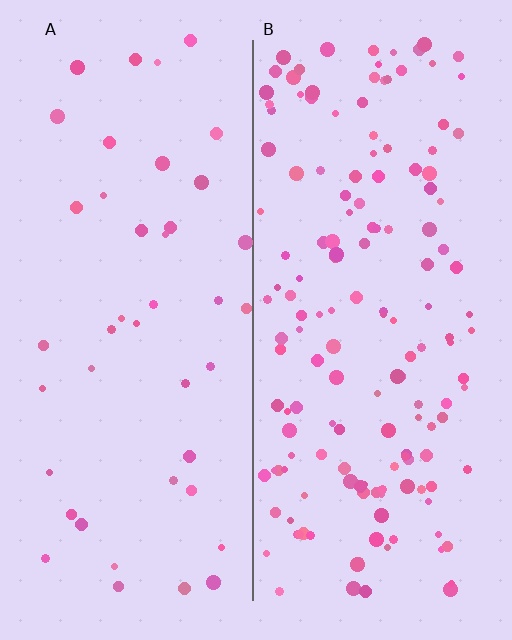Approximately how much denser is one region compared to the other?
Approximately 3.7× — region B over region A.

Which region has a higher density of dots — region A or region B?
B (the right).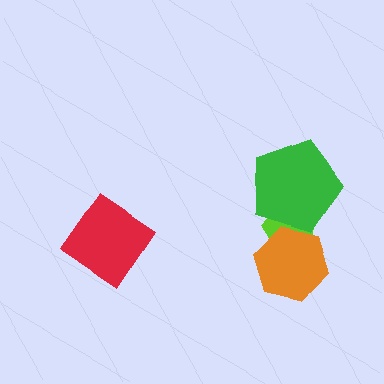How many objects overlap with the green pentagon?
1 object overlaps with the green pentagon.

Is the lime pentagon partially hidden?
Yes, it is partially covered by another shape.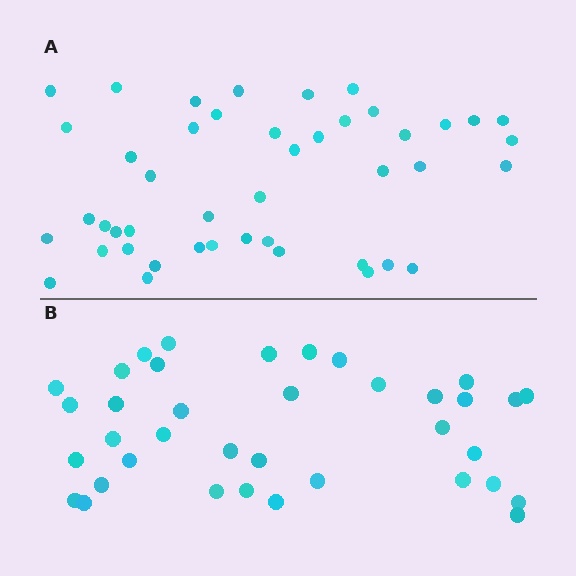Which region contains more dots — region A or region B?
Region A (the top region) has more dots.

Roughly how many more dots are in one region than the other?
Region A has roughly 8 or so more dots than region B.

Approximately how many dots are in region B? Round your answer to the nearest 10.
About 40 dots. (The exact count is 37, which rounds to 40.)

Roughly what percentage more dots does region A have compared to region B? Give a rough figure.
About 20% more.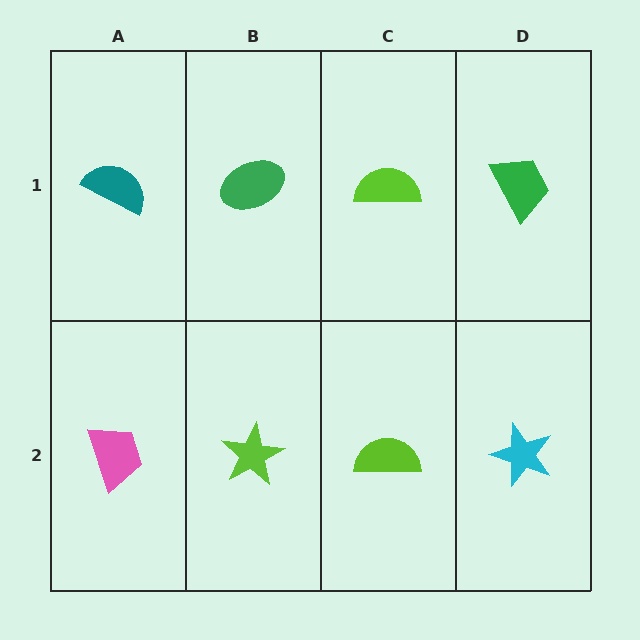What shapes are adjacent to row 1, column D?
A cyan star (row 2, column D), a lime semicircle (row 1, column C).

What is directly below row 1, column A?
A pink trapezoid.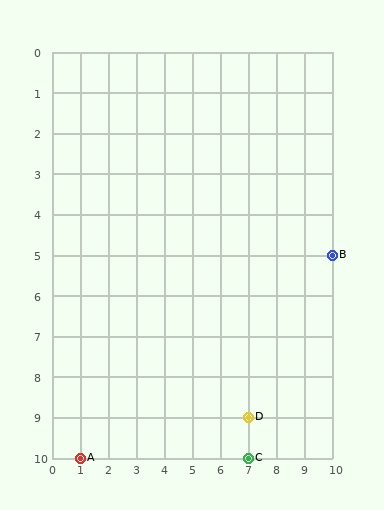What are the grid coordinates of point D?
Point D is at grid coordinates (7, 9).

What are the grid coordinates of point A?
Point A is at grid coordinates (1, 10).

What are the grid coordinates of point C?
Point C is at grid coordinates (7, 10).